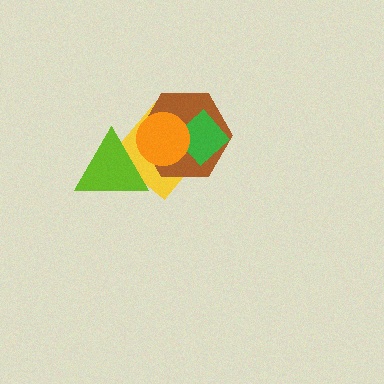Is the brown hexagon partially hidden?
Yes, it is partially covered by another shape.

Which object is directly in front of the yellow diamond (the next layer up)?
The brown hexagon is directly in front of the yellow diamond.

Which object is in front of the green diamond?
The orange circle is in front of the green diamond.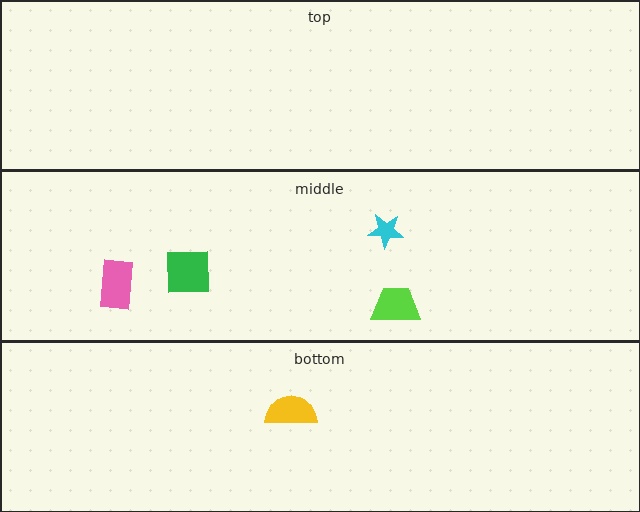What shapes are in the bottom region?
The yellow semicircle.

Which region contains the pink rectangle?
The middle region.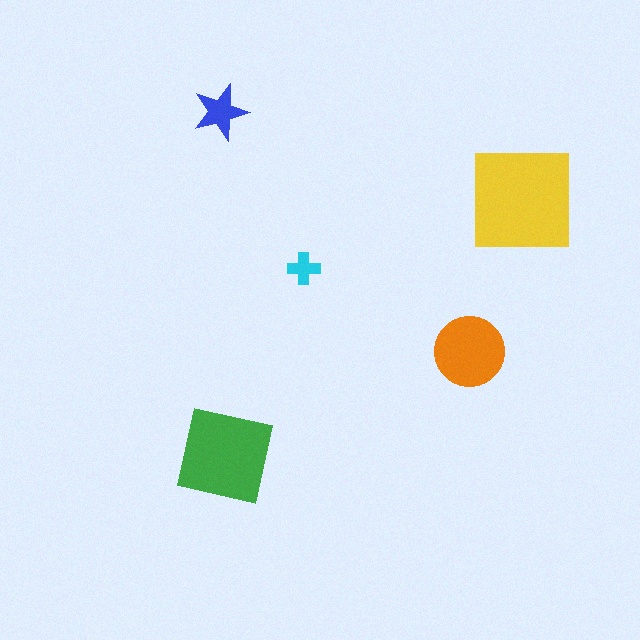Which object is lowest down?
The green square is bottommost.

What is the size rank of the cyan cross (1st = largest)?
5th.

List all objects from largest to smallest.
The yellow square, the green square, the orange circle, the blue star, the cyan cross.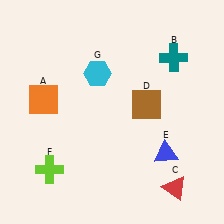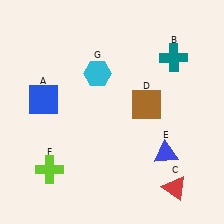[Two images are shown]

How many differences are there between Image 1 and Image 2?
There is 1 difference between the two images.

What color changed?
The square (A) changed from orange in Image 1 to blue in Image 2.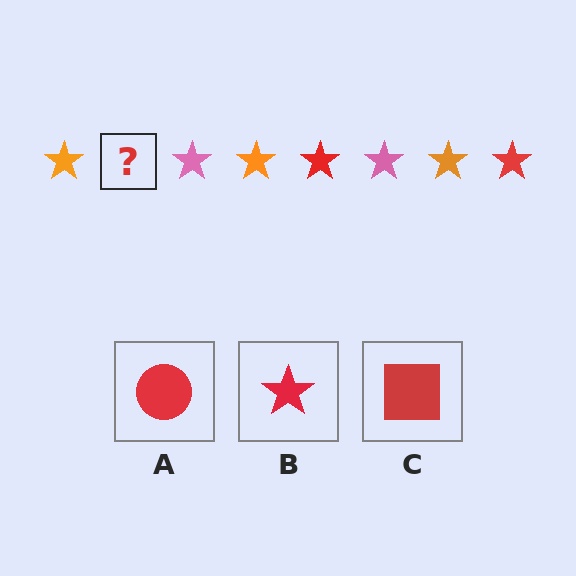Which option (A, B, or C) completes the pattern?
B.